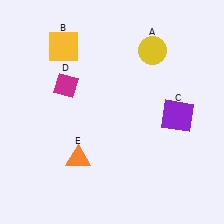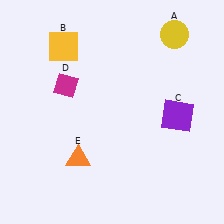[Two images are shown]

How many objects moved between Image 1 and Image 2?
1 object moved between the two images.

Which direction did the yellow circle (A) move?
The yellow circle (A) moved right.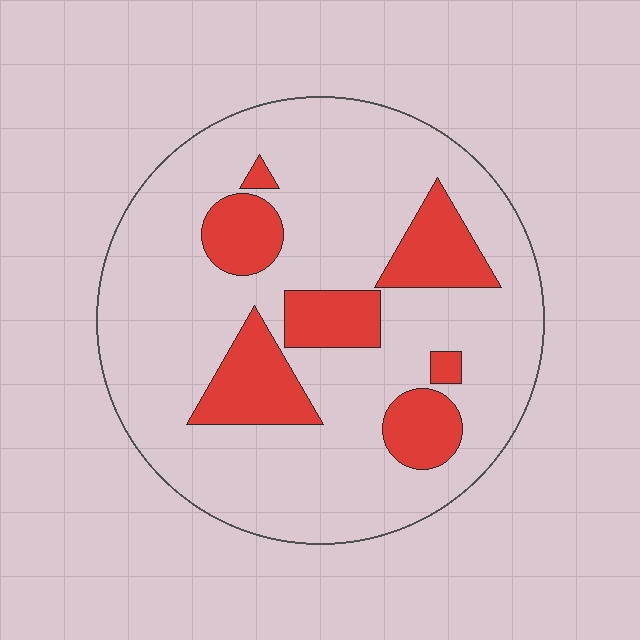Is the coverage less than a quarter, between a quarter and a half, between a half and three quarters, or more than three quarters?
Less than a quarter.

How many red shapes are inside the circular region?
7.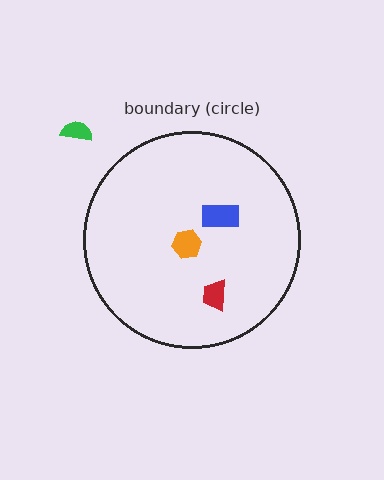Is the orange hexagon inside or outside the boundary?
Inside.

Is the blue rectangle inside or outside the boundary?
Inside.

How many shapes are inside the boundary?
3 inside, 1 outside.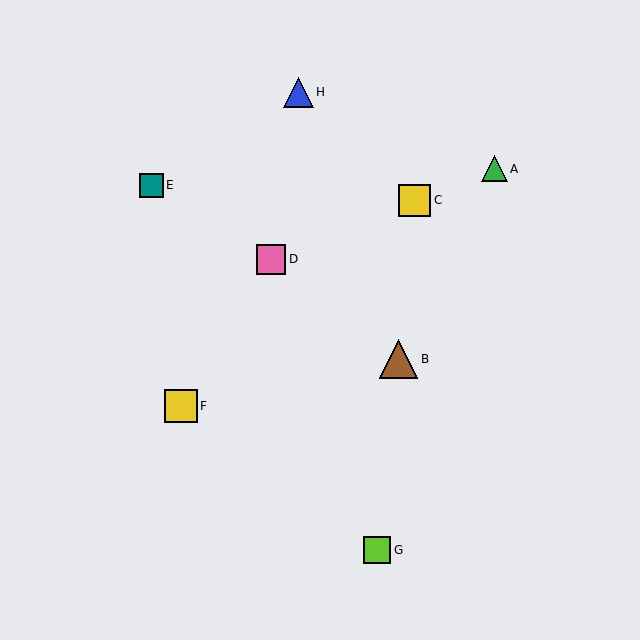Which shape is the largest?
The brown triangle (labeled B) is the largest.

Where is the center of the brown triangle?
The center of the brown triangle is at (398, 359).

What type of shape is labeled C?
Shape C is a yellow square.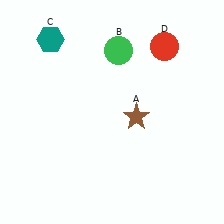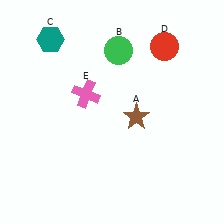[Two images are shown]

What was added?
A pink cross (E) was added in Image 2.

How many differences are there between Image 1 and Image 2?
There is 1 difference between the two images.